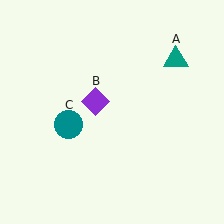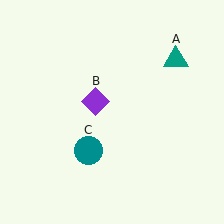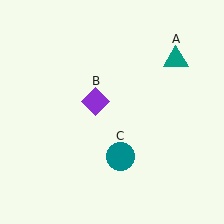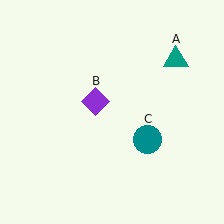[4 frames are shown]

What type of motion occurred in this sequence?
The teal circle (object C) rotated counterclockwise around the center of the scene.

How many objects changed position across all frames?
1 object changed position: teal circle (object C).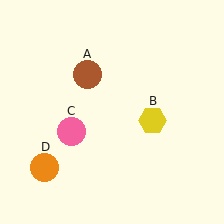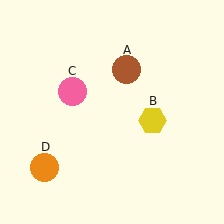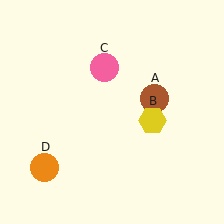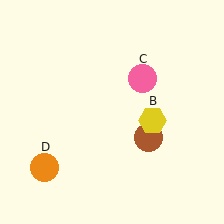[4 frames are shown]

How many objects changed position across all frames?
2 objects changed position: brown circle (object A), pink circle (object C).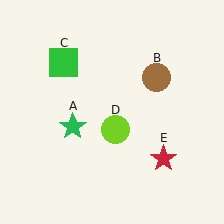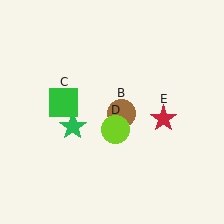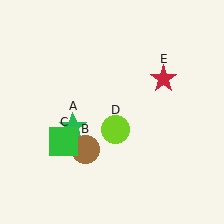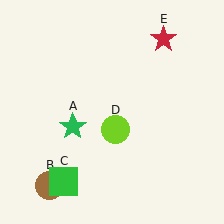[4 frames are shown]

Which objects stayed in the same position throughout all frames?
Green star (object A) and lime circle (object D) remained stationary.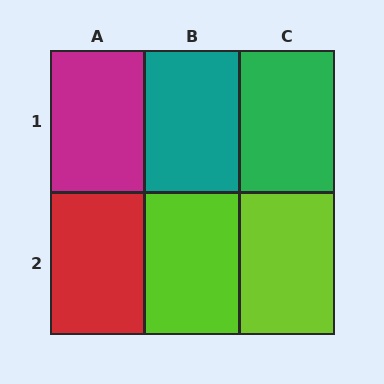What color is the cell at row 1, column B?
Teal.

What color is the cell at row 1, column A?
Magenta.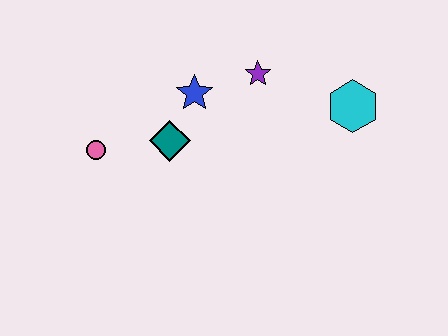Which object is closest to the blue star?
The teal diamond is closest to the blue star.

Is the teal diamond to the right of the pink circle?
Yes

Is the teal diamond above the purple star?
No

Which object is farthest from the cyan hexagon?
The pink circle is farthest from the cyan hexagon.